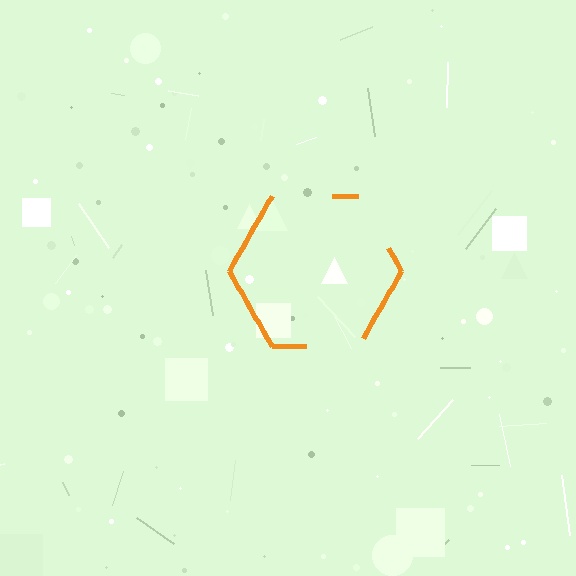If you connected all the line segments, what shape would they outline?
They would outline a hexagon.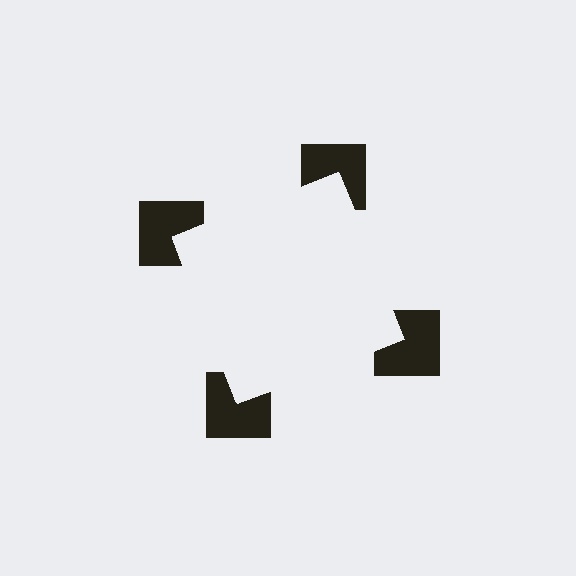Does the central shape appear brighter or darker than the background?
It typically appears slightly brighter than the background, even though no actual brightness change is drawn.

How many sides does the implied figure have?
4 sides.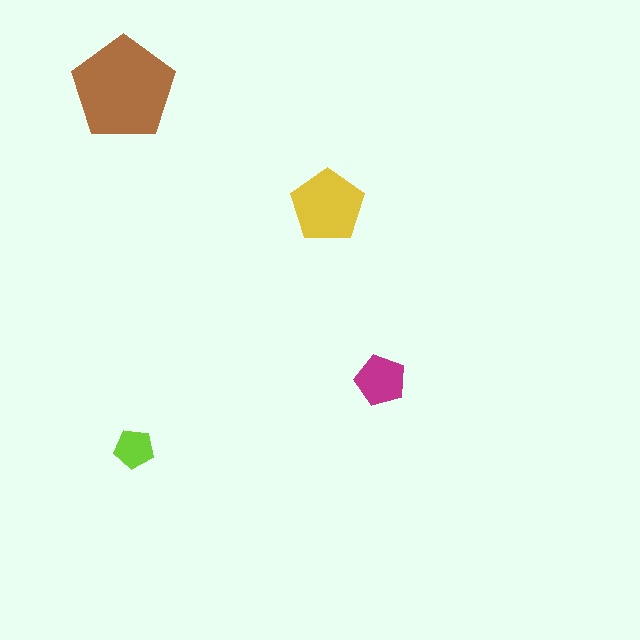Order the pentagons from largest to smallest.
the brown one, the yellow one, the magenta one, the lime one.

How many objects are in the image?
There are 4 objects in the image.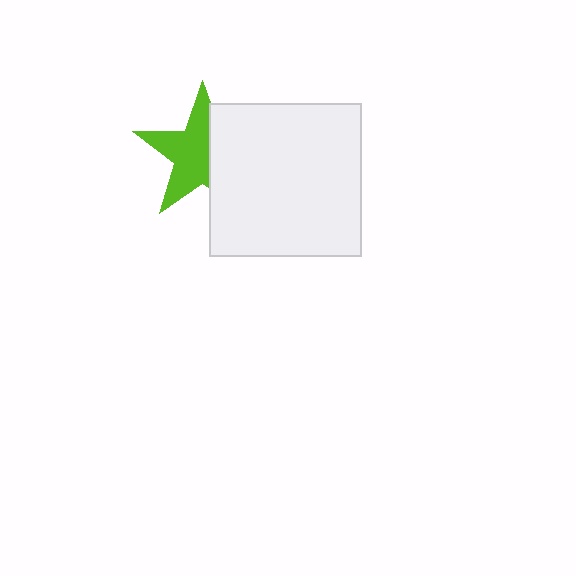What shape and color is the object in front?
The object in front is a white square.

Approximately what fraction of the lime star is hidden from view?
Roughly 40% of the lime star is hidden behind the white square.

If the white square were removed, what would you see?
You would see the complete lime star.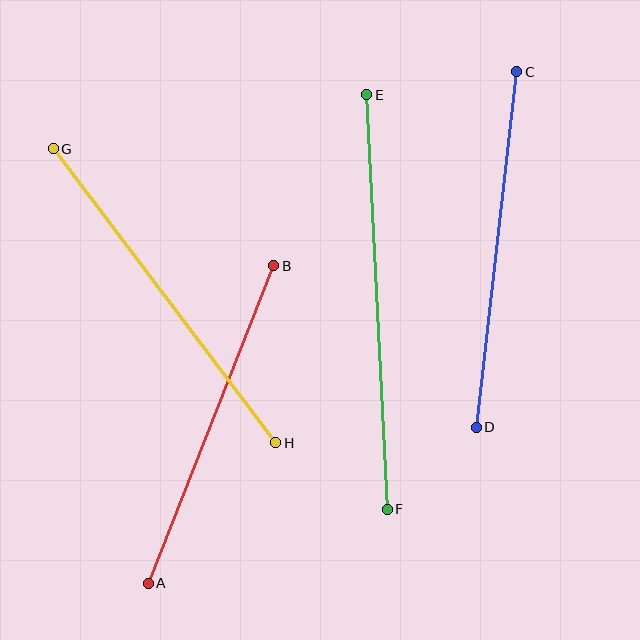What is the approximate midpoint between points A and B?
The midpoint is at approximately (211, 424) pixels.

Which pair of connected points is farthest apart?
Points E and F are farthest apart.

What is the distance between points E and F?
The distance is approximately 415 pixels.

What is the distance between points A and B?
The distance is approximately 342 pixels.